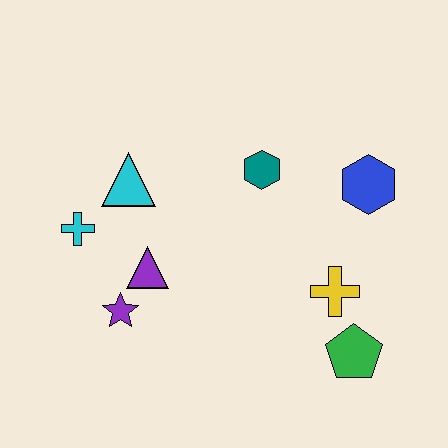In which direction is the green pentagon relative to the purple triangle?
The green pentagon is to the right of the purple triangle.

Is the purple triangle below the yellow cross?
No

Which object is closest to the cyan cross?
The cyan triangle is closest to the cyan cross.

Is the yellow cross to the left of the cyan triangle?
No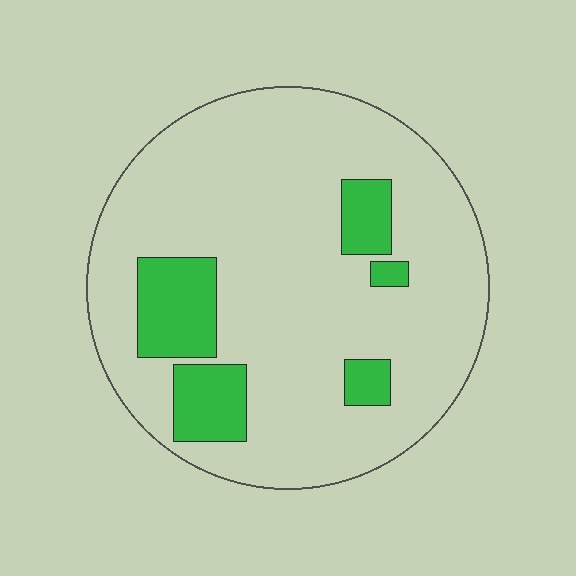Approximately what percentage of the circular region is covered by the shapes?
Approximately 15%.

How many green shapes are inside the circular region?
5.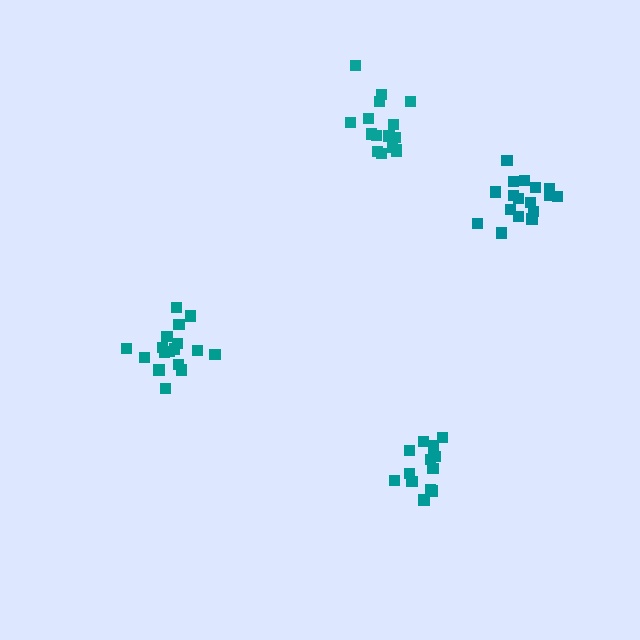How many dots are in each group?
Group 1: 14 dots, Group 2: 16 dots, Group 3: 18 dots, Group 4: 17 dots (65 total).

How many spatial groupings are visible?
There are 4 spatial groupings.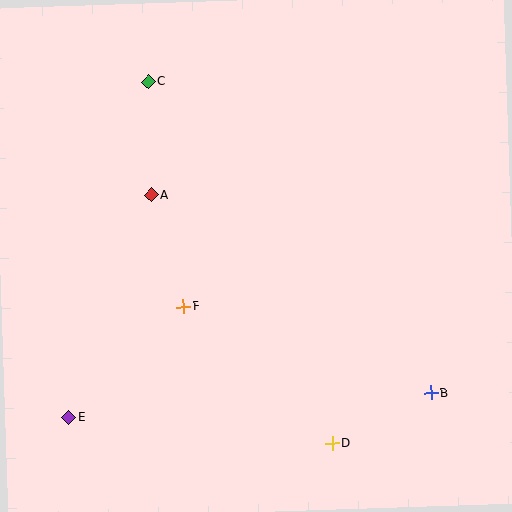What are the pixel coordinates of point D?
Point D is at (332, 443).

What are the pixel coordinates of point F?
Point F is at (183, 307).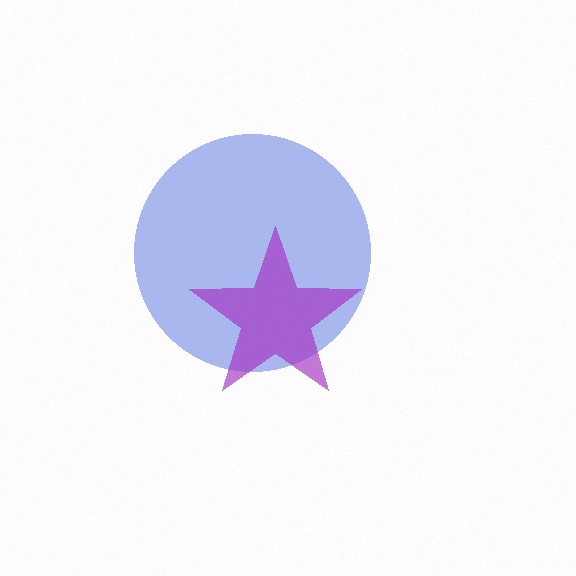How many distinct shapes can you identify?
There are 2 distinct shapes: a blue circle, a purple star.